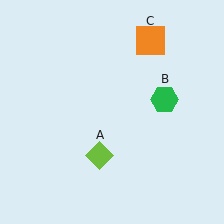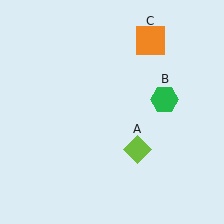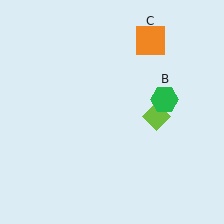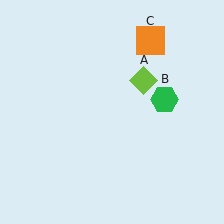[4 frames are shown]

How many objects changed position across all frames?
1 object changed position: lime diamond (object A).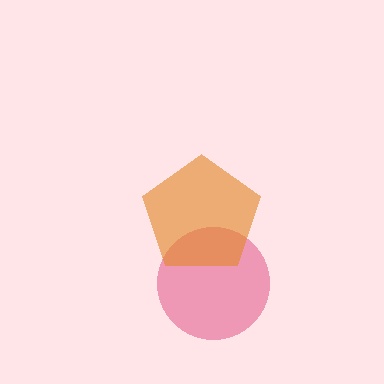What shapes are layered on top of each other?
The layered shapes are: a pink circle, an orange pentagon.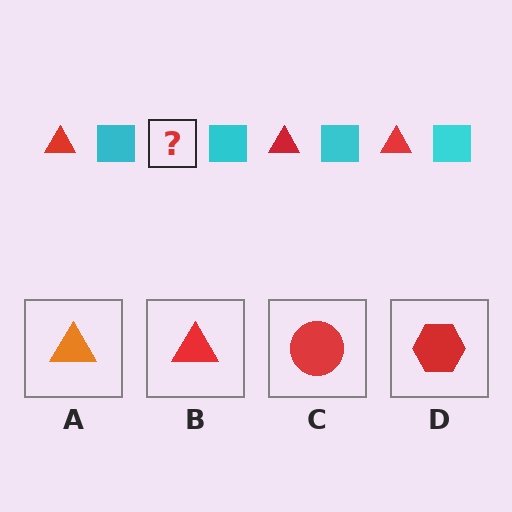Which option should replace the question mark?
Option B.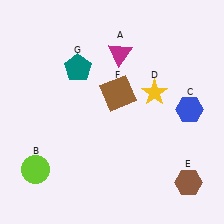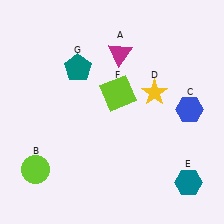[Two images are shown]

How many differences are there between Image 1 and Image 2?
There are 2 differences between the two images.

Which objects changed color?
E changed from brown to teal. F changed from brown to lime.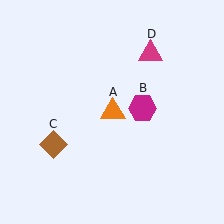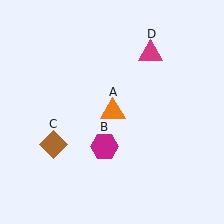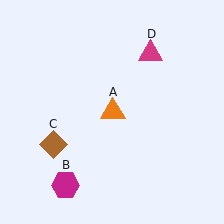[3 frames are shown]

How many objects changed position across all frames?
1 object changed position: magenta hexagon (object B).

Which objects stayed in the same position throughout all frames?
Orange triangle (object A) and brown diamond (object C) and magenta triangle (object D) remained stationary.